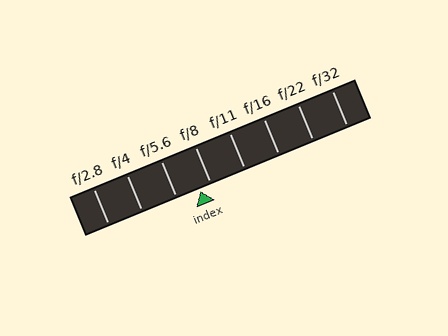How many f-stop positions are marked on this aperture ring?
There are 8 f-stop positions marked.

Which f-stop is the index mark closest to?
The index mark is closest to f/8.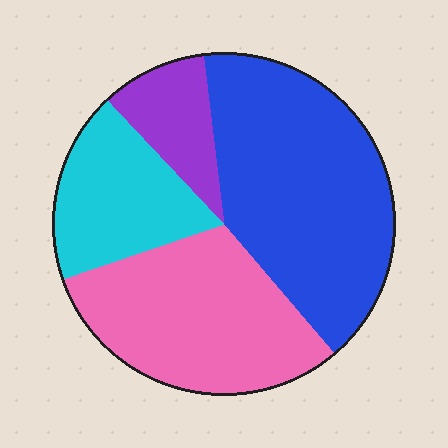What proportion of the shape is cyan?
Cyan takes up about one sixth (1/6) of the shape.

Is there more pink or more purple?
Pink.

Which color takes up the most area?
Blue, at roughly 40%.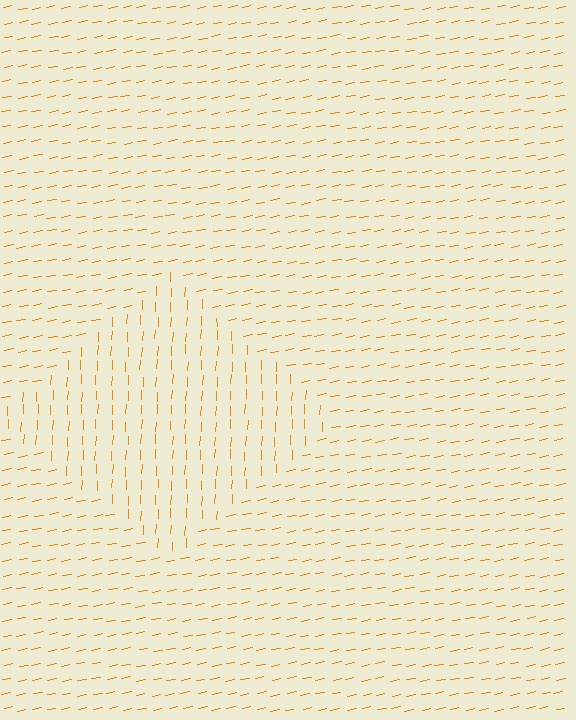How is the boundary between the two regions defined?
The boundary is defined purely by a change in line orientation (approximately 77 degrees difference). All lines are the same color and thickness.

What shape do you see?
I see a diamond.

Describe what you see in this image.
The image is filled with small orange line segments. A diamond region in the image has lines oriented differently from the surrounding lines, creating a visible texture boundary.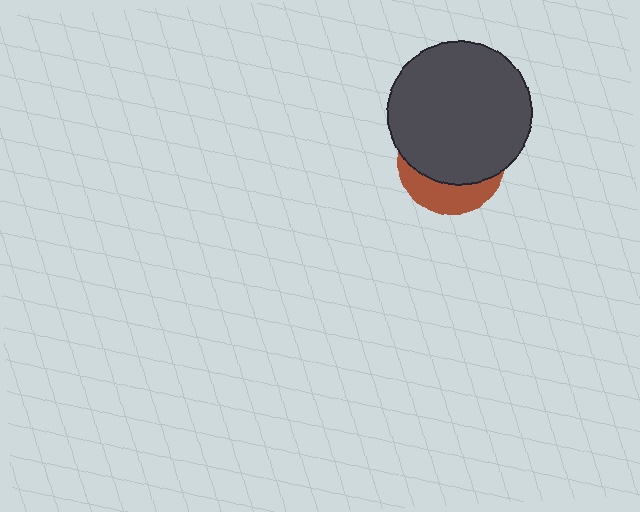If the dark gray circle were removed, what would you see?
You would see the complete brown circle.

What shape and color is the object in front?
The object in front is a dark gray circle.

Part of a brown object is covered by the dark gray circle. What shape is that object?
It is a circle.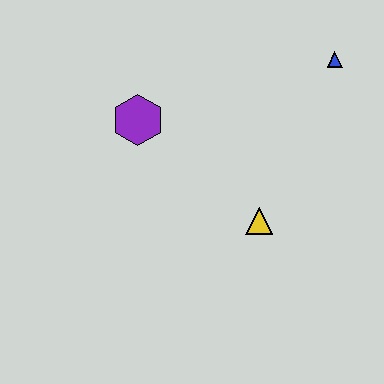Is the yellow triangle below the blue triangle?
Yes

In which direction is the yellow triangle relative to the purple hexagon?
The yellow triangle is to the right of the purple hexagon.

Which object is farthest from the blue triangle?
The purple hexagon is farthest from the blue triangle.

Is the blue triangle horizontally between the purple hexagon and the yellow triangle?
No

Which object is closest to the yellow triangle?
The purple hexagon is closest to the yellow triangle.